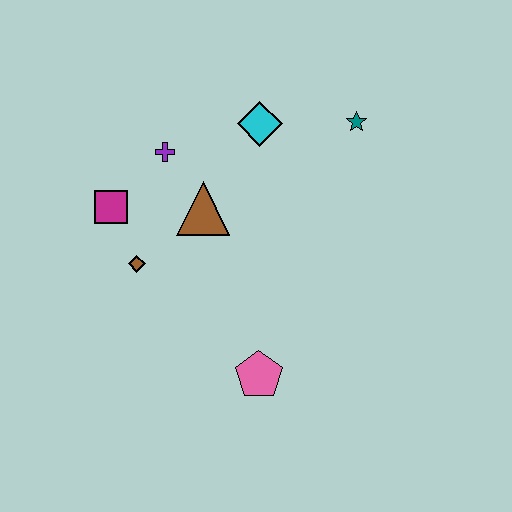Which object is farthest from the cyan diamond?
The pink pentagon is farthest from the cyan diamond.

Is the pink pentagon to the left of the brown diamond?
No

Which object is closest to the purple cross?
The brown triangle is closest to the purple cross.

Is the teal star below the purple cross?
No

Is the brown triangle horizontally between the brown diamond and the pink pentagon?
Yes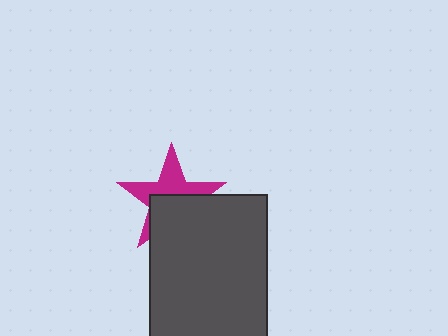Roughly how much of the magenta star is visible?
About half of it is visible (roughly 51%).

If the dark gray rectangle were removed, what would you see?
You would see the complete magenta star.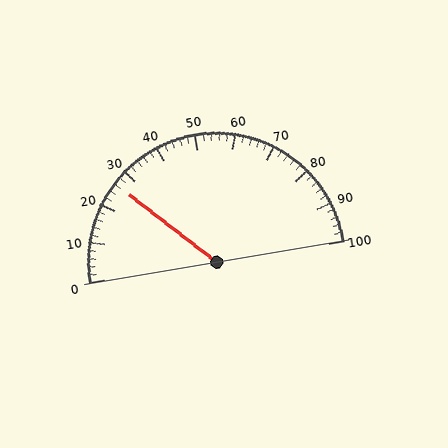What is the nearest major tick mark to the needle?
The nearest major tick mark is 30.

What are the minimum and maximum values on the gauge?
The gauge ranges from 0 to 100.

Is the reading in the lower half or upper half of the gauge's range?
The reading is in the lower half of the range (0 to 100).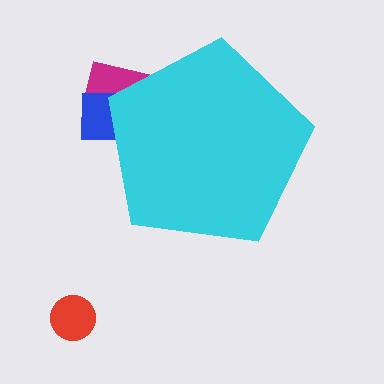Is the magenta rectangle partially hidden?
Yes, the magenta rectangle is partially hidden behind the cyan pentagon.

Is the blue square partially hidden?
Yes, the blue square is partially hidden behind the cyan pentagon.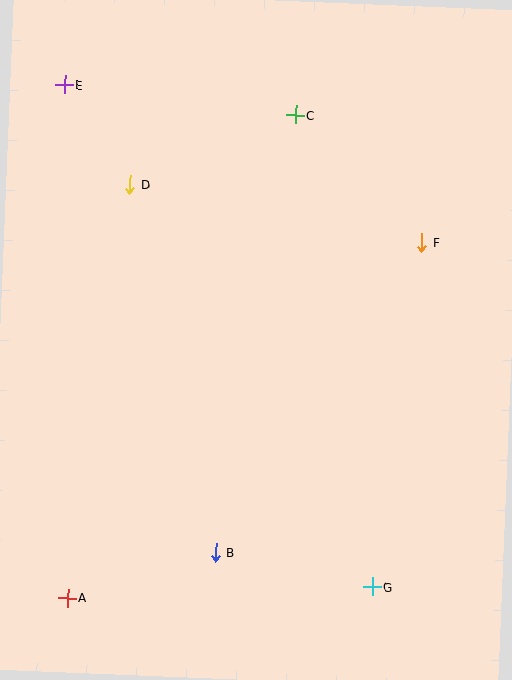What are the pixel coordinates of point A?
Point A is at (68, 598).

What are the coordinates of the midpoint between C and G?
The midpoint between C and G is at (334, 351).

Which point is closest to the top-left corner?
Point E is closest to the top-left corner.